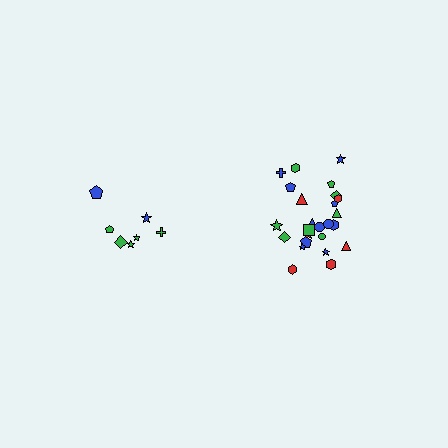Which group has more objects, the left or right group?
The right group.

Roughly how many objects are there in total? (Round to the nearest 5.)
Roughly 30 objects in total.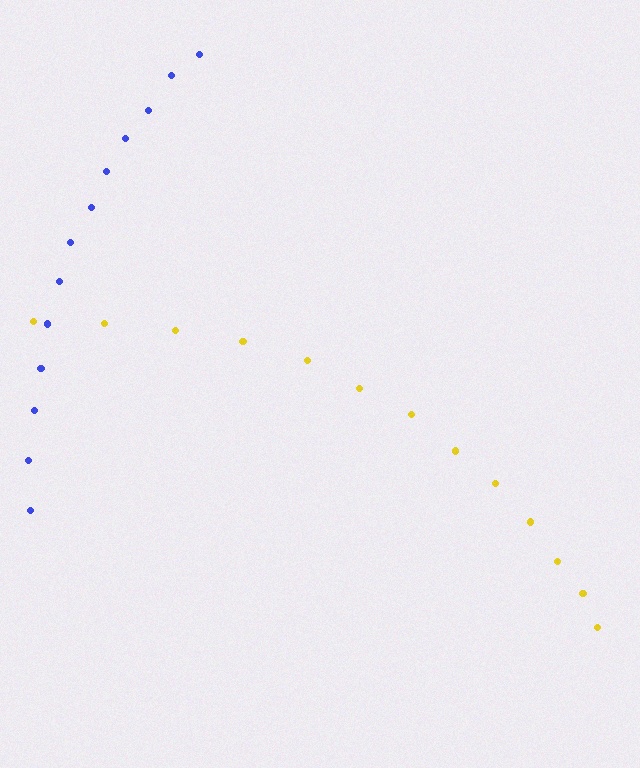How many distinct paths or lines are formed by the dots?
There are 2 distinct paths.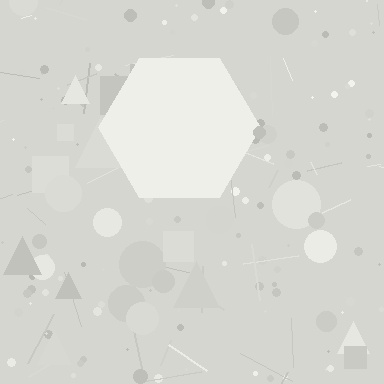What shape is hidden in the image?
A hexagon is hidden in the image.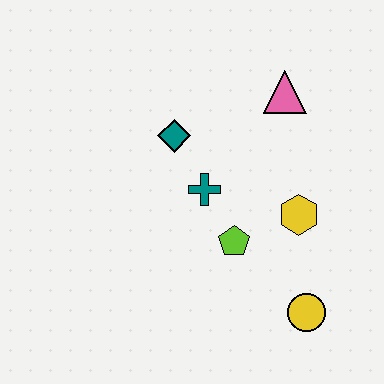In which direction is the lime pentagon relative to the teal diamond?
The lime pentagon is below the teal diamond.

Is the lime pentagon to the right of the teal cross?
Yes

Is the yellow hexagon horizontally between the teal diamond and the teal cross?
No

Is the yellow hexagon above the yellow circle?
Yes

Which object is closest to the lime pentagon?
The teal cross is closest to the lime pentagon.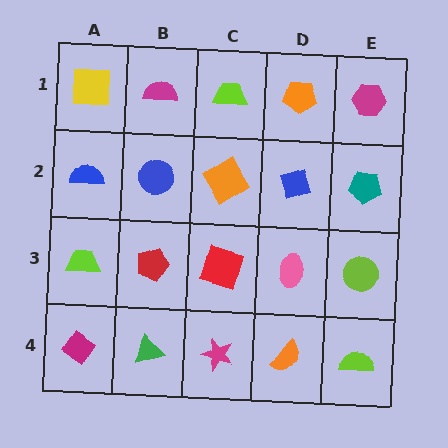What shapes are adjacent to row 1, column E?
A teal pentagon (row 2, column E), an orange pentagon (row 1, column D).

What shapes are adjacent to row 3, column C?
An orange diamond (row 2, column C), a magenta star (row 4, column C), a red pentagon (row 3, column B), a pink ellipse (row 3, column D).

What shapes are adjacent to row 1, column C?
An orange diamond (row 2, column C), a magenta semicircle (row 1, column B), an orange pentagon (row 1, column D).